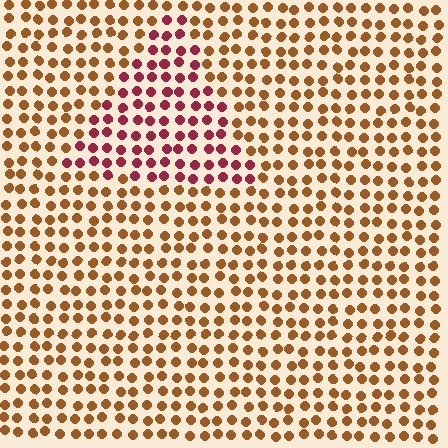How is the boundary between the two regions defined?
The boundary is defined purely by a slight shift in hue (about 44 degrees). Spacing, size, and orientation are identical on both sides.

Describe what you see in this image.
The image is filled with small brown elements in a uniform arrangement. A triangle-shaped region is visible where the elements are tinted to a slightly different hue, forming a subtle color boundary.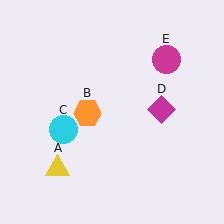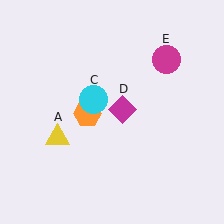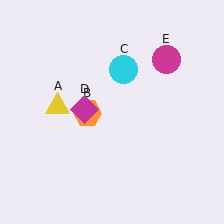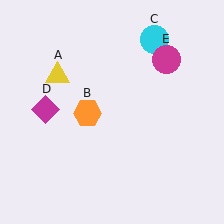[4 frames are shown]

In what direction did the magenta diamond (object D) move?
The magenta diamond (object D) moved left.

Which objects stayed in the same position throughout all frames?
Orange hexagon (object B) and magenta circle (object E) remained stationary.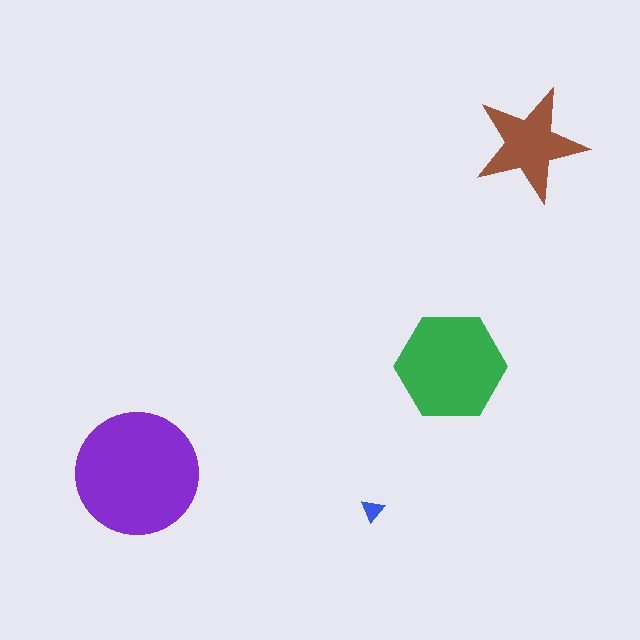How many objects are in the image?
There are 4 objects in the image.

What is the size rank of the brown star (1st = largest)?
3rd.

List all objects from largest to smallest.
The purple circle, the green hexagon, the brown star, the blue triangle.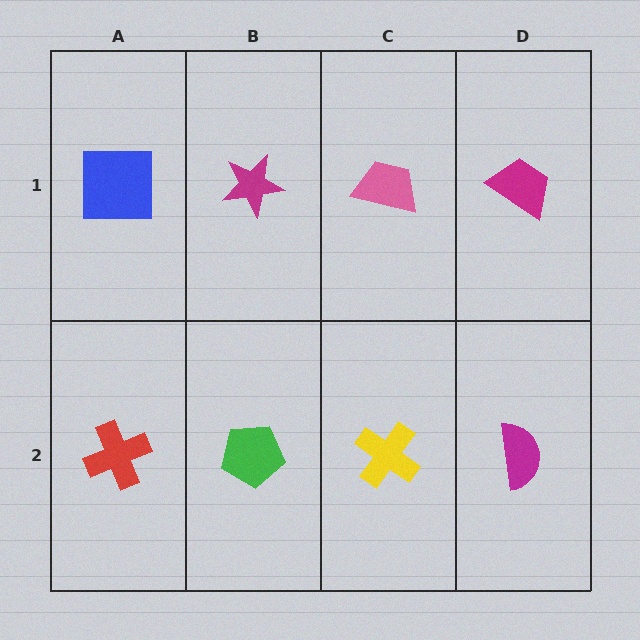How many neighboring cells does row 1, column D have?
2.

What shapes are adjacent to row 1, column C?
A yellow cross (row 2, column C), a magenta star (row 1, column B), a magenta trapezoid (row 1, column D).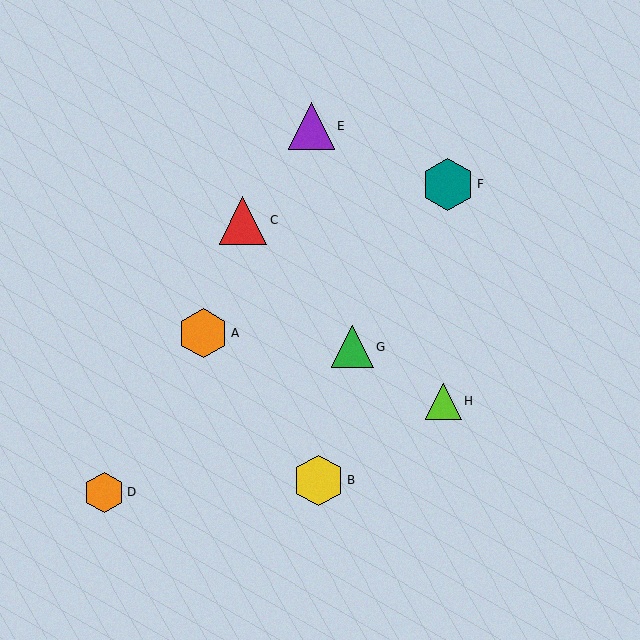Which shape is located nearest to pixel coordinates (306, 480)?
The yellow hexagon (labeled B) at (318, 480) is nearest to that location.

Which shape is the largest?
The teal hexagon (labeled F) is the largest.